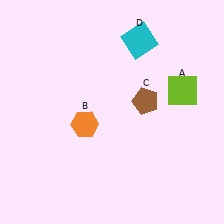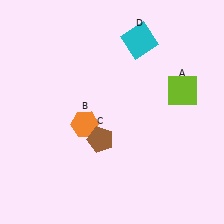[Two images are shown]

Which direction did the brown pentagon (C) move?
The brown pentagon (C) moved left.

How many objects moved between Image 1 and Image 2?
1 object moved between the two images.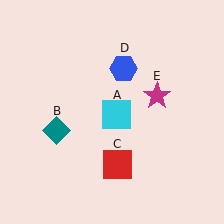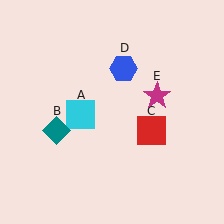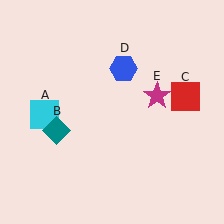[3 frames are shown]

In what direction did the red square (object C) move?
The red square (object C) moved up and to the right.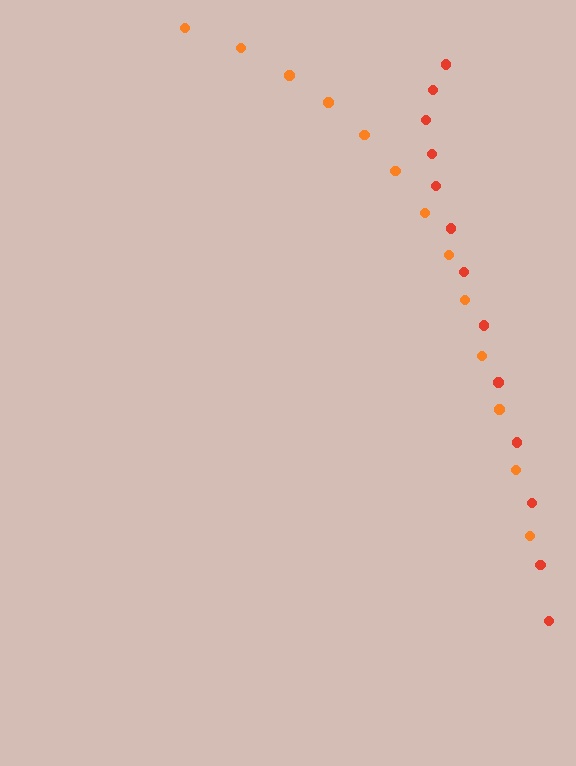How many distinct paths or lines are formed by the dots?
There are 2 distinct paths.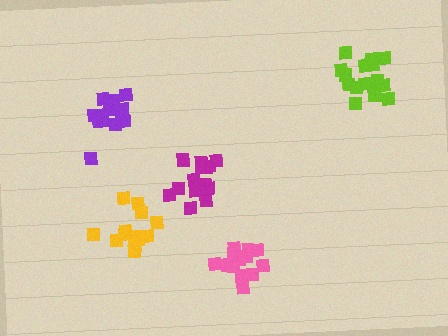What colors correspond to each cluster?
The clusters are colored: lime, yellow, purple, magenta, pink.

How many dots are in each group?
Group 1: 18 dots, Group 2: 13 dots, Group 3: 16 dots, Group 4: 16 dots, Group 5: 14 dots (77 total).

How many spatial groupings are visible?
There are 5 spatial groupings.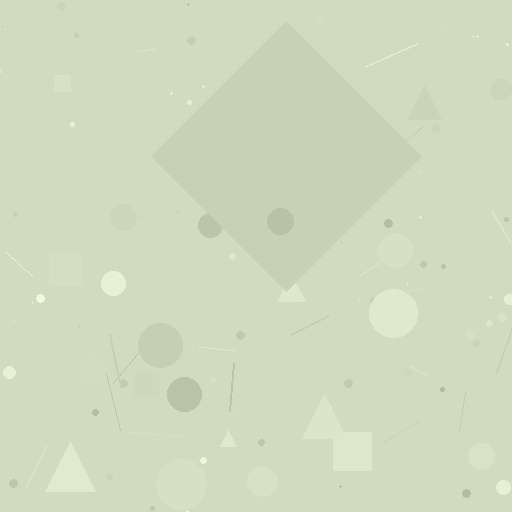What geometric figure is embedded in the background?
A diamond is embedded in the background.